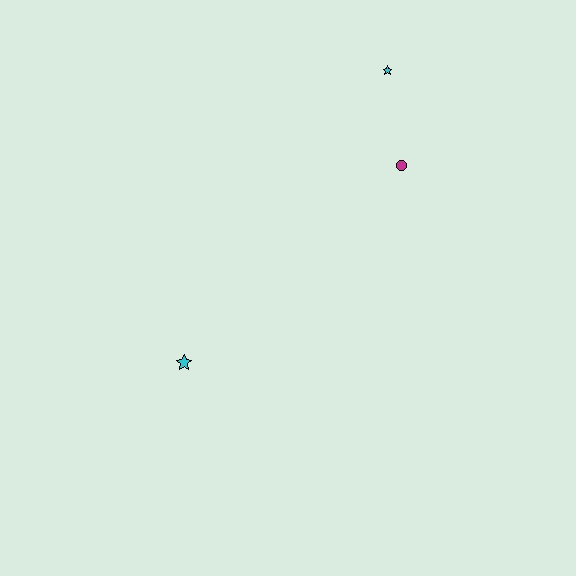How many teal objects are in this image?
There are no teal objects.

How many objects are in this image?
There are 3 objects.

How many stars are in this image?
There are 2 stars.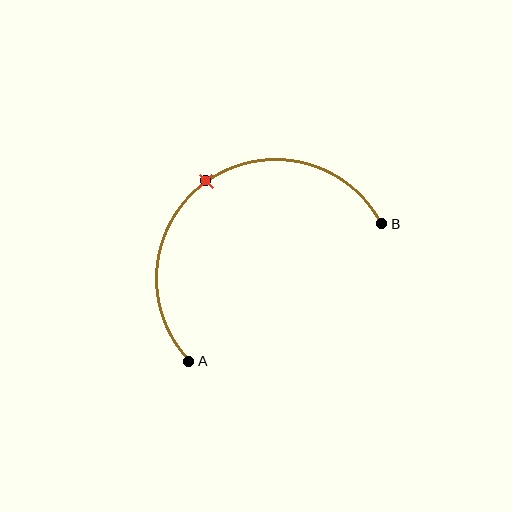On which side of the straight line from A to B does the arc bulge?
The arc bulges above and to the left of the straight line connecting A and B.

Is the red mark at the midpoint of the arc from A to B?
Yes. The red mark lies on the arc at equal arc-length from both A and B — it is the arc midpoint.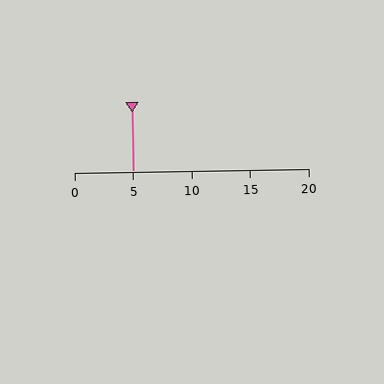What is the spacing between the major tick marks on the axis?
The major ticks are spaced 5 apart.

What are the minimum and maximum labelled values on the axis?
The axis runs from 0 to 20.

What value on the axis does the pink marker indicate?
The marker indicates approximately 5.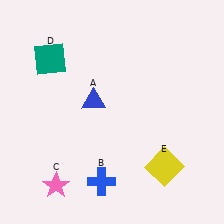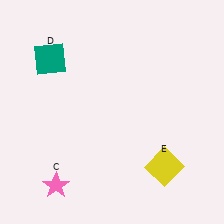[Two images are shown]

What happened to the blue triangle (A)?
The blue triangle (A) was removed in Image 2. It was in the top-left area of Image 1.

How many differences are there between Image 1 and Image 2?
There are 2 differences between the two images.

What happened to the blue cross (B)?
The blue cross (B) was removed in Image 2. It was in the bottom-left area of Image 1.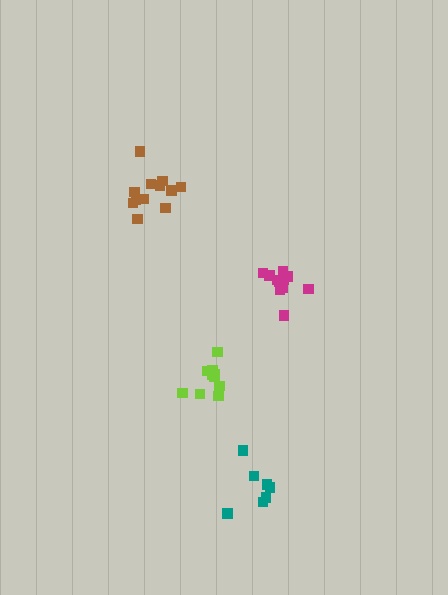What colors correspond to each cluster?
The clusters are colored: magenta, lime, brown, teal.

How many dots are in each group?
Group 1: 12 dots, Group 2: 10 dots, Group 3: 12 dots, Group 4: 7 dots (41 total).